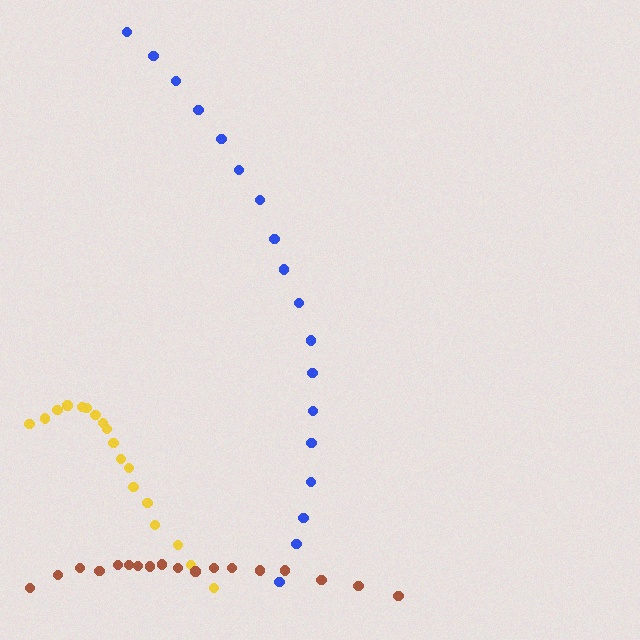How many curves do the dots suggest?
There are 3 distinct paths.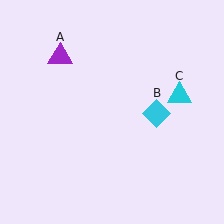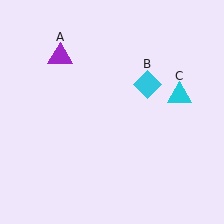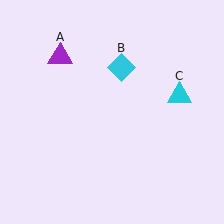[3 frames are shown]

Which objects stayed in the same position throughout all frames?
Purple triangle (object A) and cyan triangle (object C) remained stationary.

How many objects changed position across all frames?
1 object changed position: cyan diamond (object B).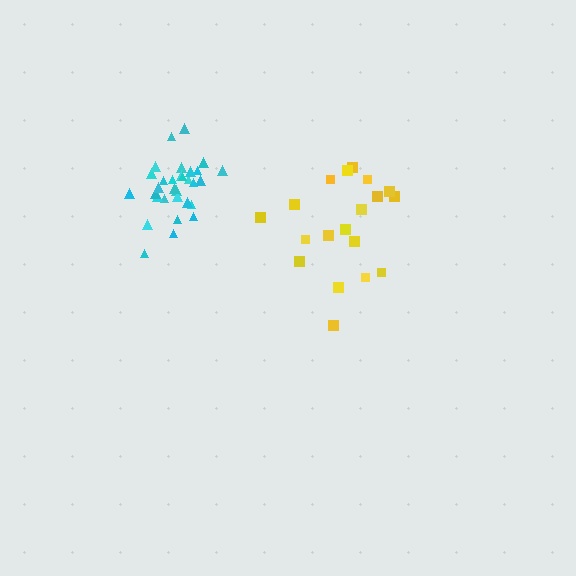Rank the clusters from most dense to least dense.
cyan, yellow.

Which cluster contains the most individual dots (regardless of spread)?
Cyan (31).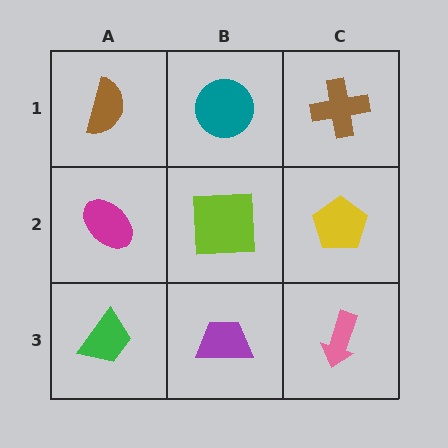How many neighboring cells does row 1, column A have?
2.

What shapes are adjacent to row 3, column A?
A magenta ellipse (row 2, column A), a purple trapezoid (row 3, column B).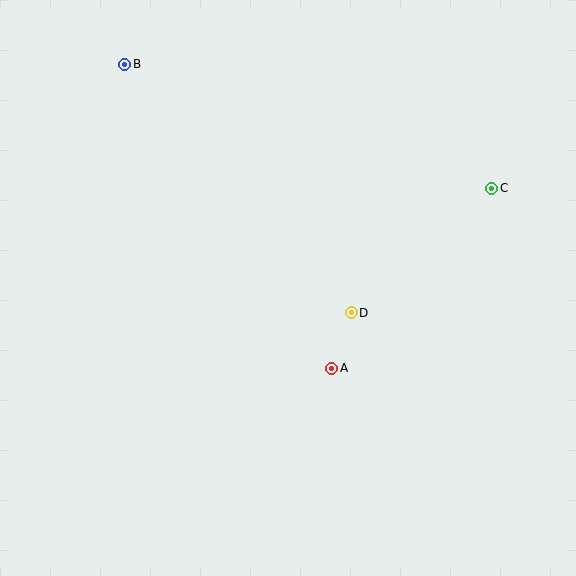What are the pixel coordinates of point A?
Point A is at (332, 368).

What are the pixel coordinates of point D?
Point D is at (351, 313).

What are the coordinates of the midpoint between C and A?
The midpoint between C and A is at (412, 278).